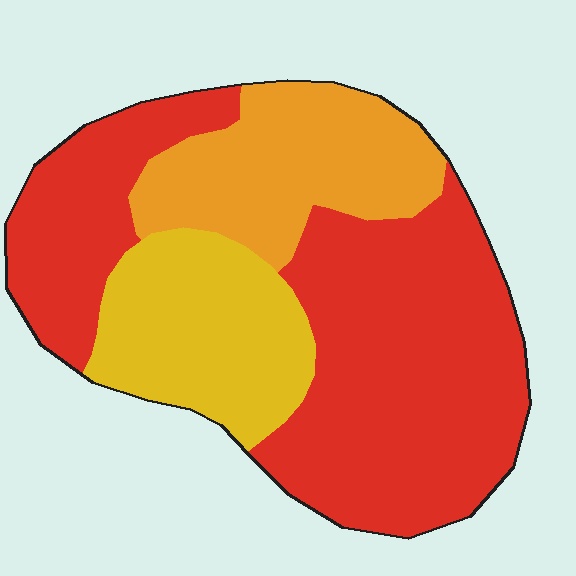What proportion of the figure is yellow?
Yellow covers roughly 20% of the figure.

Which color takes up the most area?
Red, at roughly 60%.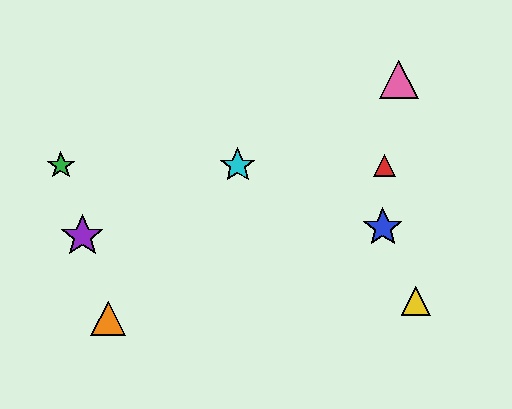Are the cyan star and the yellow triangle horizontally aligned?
No, the cyan star is at y≈165 and the yellow triangle is at y≈301.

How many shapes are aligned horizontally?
3 shapes (the red triangle, the green star, the cyan star) are aligned horizontally.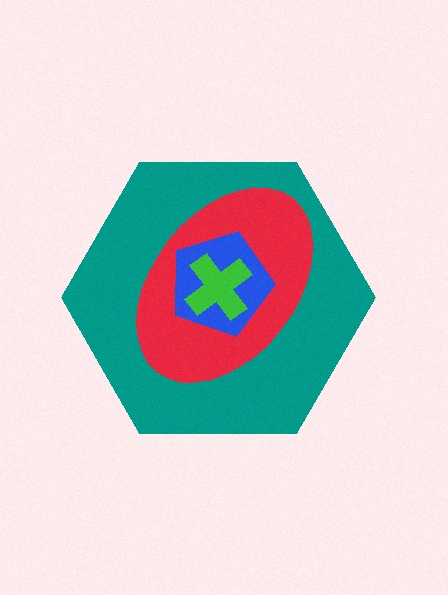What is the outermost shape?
The teal hexagon.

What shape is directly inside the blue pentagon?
The green cross.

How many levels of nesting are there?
4.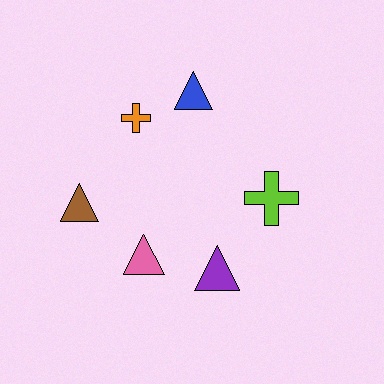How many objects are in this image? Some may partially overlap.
There are 6 objects.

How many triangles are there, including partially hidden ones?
There are 4 triangles.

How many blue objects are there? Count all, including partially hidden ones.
There is 1 blue object.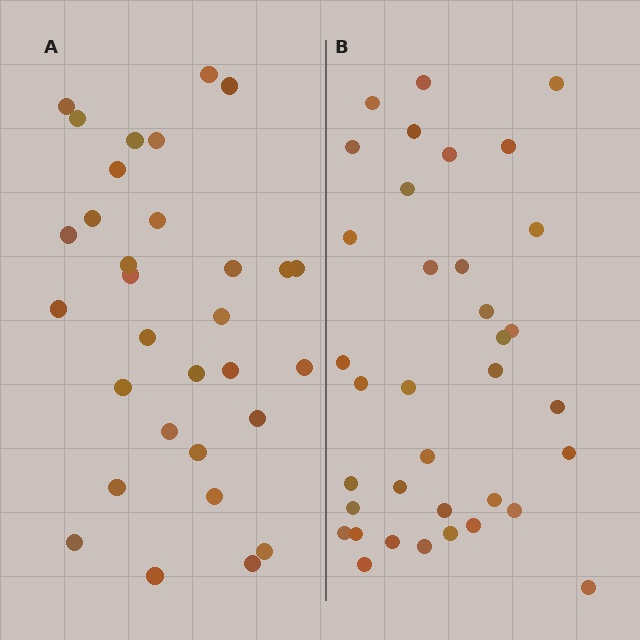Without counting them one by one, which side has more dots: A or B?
Region B (the right region) has more dots.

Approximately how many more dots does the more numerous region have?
Region B has about 5 more dots than region A.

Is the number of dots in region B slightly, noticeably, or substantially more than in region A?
Region B has only slightly more — the two regions are fairly close. The ratio is roughly 1.2 to 1.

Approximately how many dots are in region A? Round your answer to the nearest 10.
About 30 dots. (The exact count is 31, which rounds to 30.)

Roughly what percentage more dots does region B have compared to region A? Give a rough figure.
About 15% more.